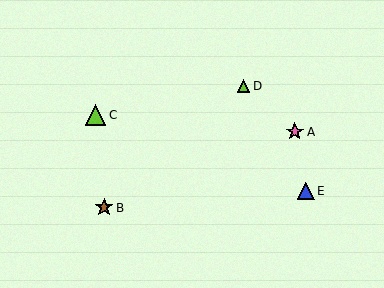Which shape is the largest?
The lime triangle (labeled C) is the largest.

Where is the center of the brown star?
The center of the brown star is at (104, 208).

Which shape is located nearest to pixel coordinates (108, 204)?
The brown star (labeled B) at (104, 208) is nearest to that location.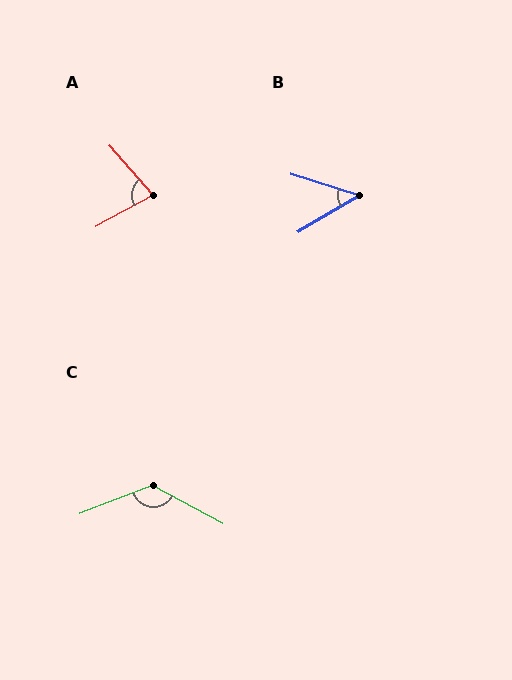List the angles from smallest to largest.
B (48°), A (78°), C (131°).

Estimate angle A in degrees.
Approximately 78 degrees.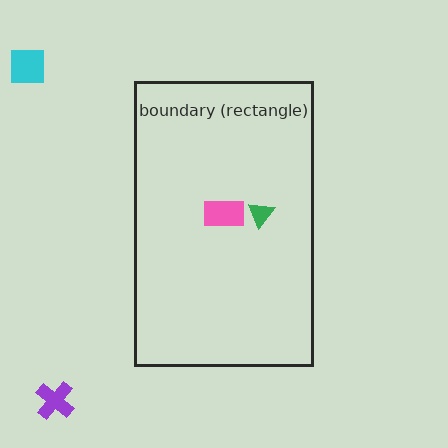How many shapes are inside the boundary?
2 inside, 2 outside.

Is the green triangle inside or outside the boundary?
Inside.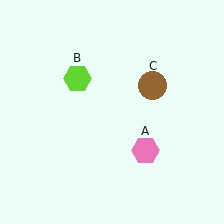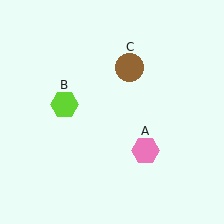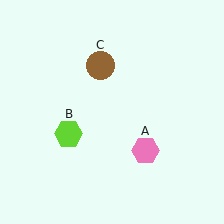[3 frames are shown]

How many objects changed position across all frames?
2 objects changed position: lime hexagon (object B), brown circle (object C).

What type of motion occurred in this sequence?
The lime hexagon (object B), brown circle (object C) rotated counterclockwise around the center of the scene.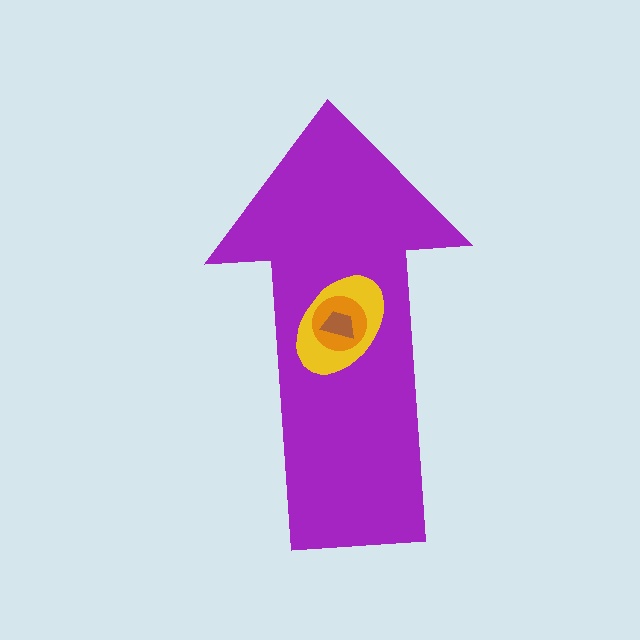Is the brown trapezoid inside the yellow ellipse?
Yes.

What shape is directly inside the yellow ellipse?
The orange circle.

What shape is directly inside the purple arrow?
The yellow ellipse.